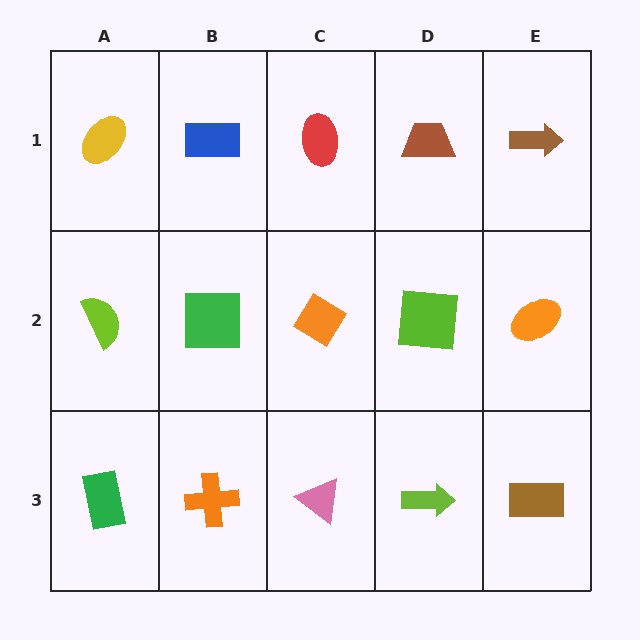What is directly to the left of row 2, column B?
A lime semicircle.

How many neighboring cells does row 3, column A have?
2.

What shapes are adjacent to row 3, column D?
A lime square (row 2, column D), a pink triangle (row 3, column C), a brown rectangle (row 3, column E).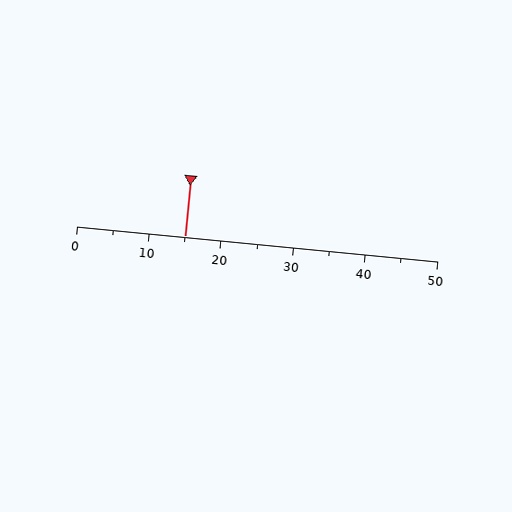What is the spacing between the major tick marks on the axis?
The major ticks are spaced 10 apart.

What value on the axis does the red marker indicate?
The marker indicates approximately 15.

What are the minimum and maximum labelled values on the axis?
The axis runs from 0 to 50.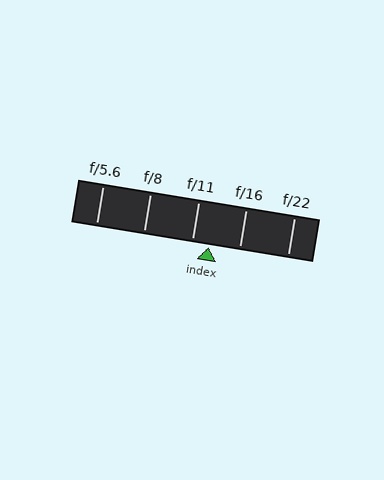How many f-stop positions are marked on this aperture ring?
There are 5 f-stop positions marked.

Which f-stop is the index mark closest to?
The index mark is closest to f/11.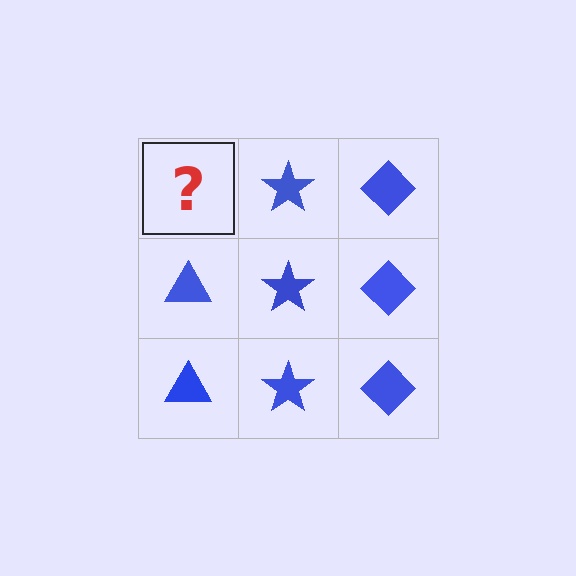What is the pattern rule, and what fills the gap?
The rule is that each column has a consistent shape. The gap should be filled with a blue triangle.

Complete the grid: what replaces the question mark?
The question mark should be replaced with a blue triangle.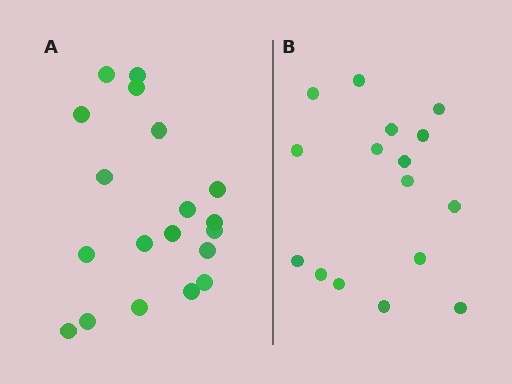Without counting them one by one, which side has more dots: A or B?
Region A (the left region) has more dots.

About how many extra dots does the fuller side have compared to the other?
Region A has just a few more — roughly 2 or 3 more dots than region B.